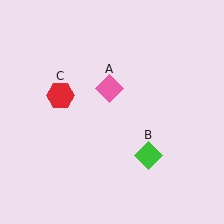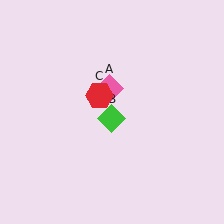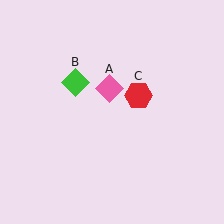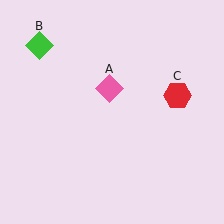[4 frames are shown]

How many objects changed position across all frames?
2 objects changed position: green diamond (object B), red hexagon (object C).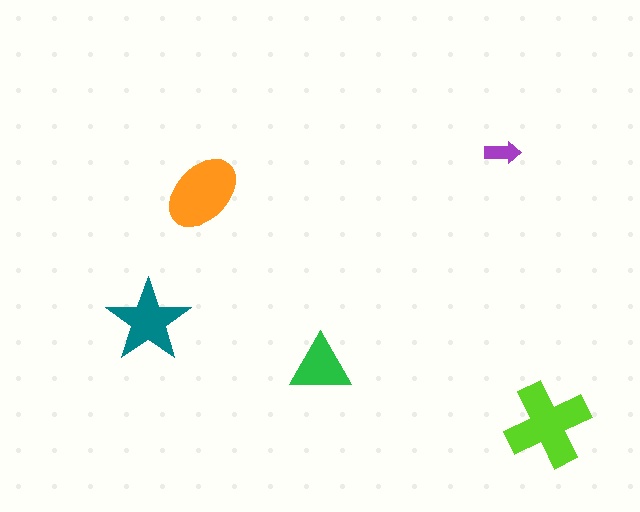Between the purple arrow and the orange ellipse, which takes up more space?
The orange ellipse.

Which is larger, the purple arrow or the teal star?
The teal star.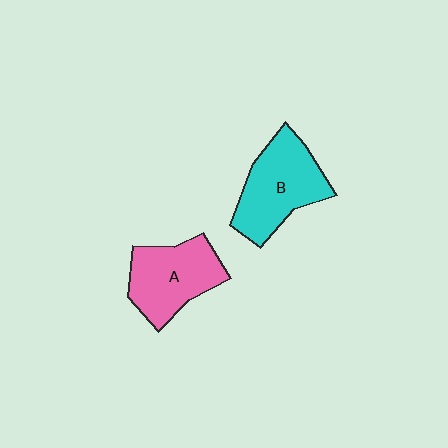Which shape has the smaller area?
Shape A (pink).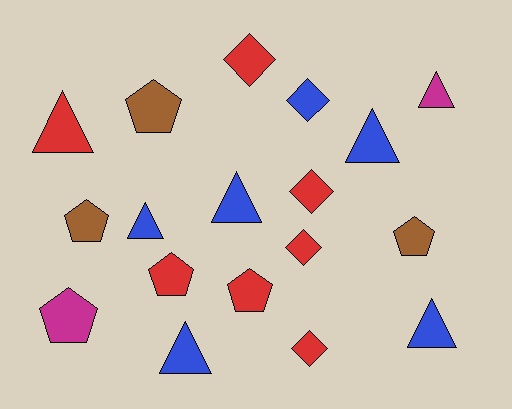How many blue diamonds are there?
There is 1 blue diamond.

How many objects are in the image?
There are 18 objects.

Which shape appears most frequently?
Triangle, with 7 objects.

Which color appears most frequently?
Red, with 7 objects.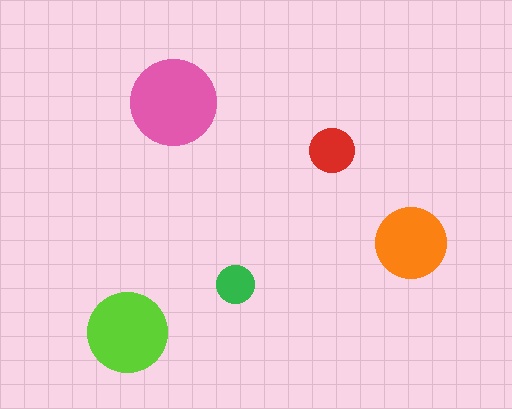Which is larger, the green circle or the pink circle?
The pink one.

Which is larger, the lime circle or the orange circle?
The lime one.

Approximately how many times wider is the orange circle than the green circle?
About 2 times wider.